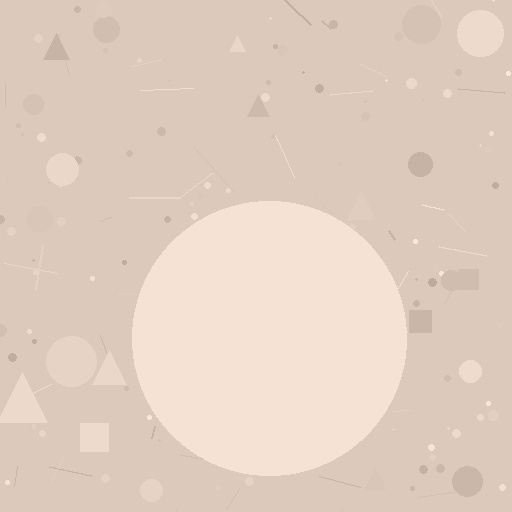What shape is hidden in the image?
A circle is hidden in the image.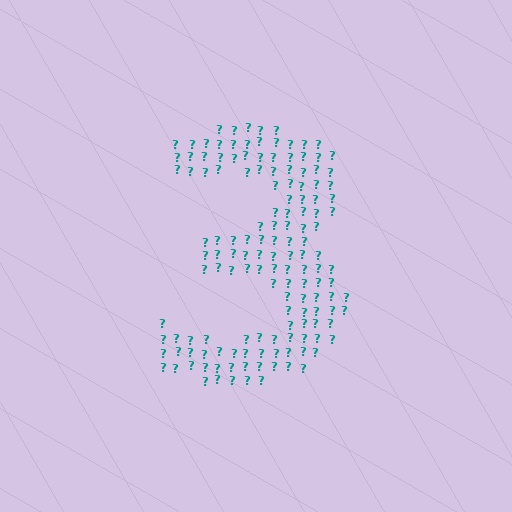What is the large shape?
The large shape is the digit 3.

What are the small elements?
The small elements are question marks.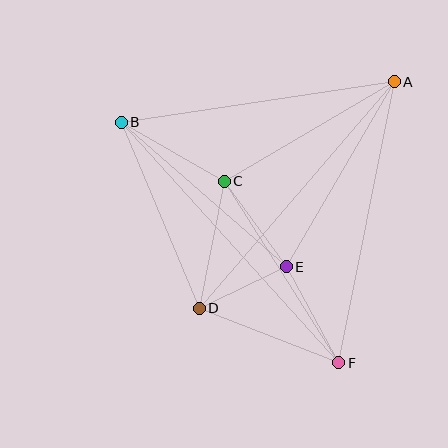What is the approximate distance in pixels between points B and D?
The distance between B and D is approximately 202 pixels.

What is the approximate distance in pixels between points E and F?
The distance between E and F is approximately 110 pixels.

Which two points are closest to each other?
Points D and E are closest to each other.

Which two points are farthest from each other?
Points B and F are farthest from each other.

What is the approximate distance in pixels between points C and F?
The distance between C and F is approximately 215 pixels.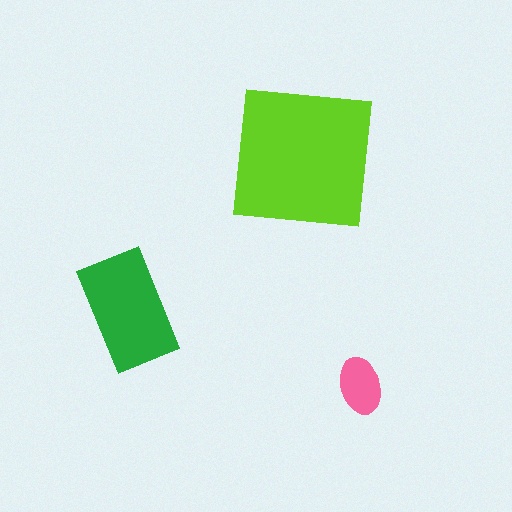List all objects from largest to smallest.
The lime square, the green rectangle, the pink ellipse.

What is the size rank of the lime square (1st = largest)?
1st.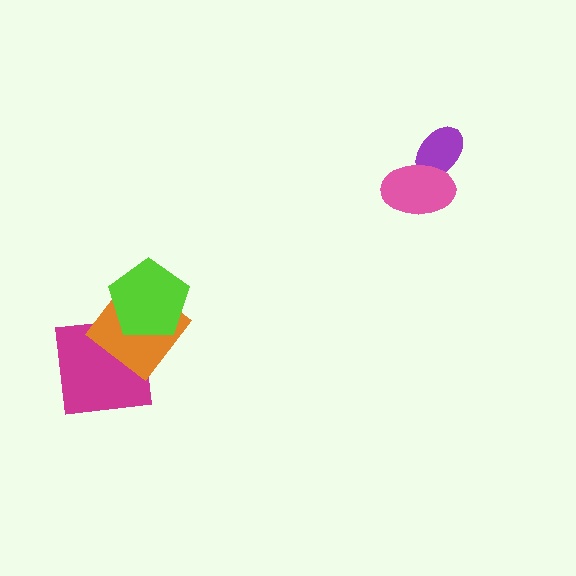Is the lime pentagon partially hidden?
No, no other shape covers it.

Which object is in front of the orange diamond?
The lime pentagon is in front of the orange diamond.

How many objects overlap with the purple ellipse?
1 object overlaps with the purple ellipse.